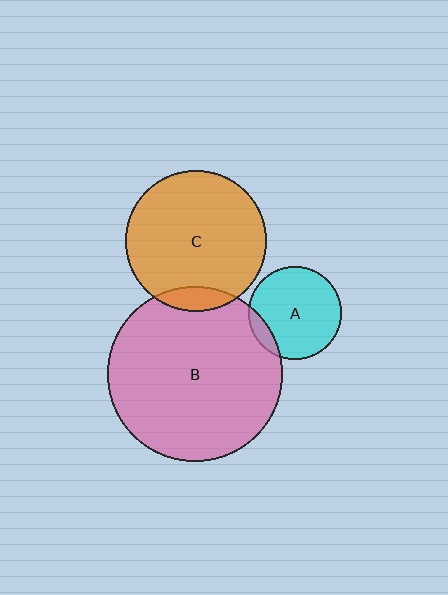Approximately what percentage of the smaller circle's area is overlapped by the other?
Approximately 10%.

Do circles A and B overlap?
Yes.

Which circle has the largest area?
Circle B (pink).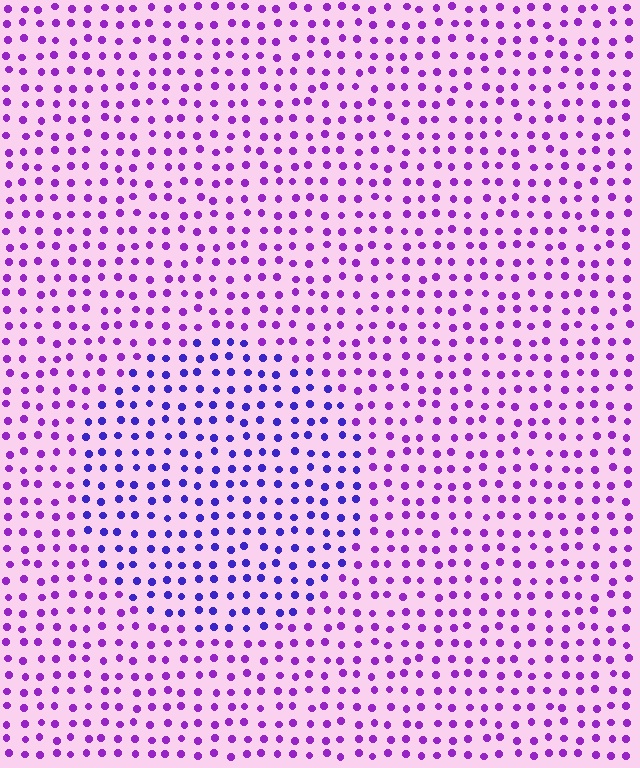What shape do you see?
I see a circle.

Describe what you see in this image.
The image is filled with small purple elements in a uniform arrangement. A circle-shaped region is visible where the elements are tinted to a slightly different hue, forming a subtle color boundary.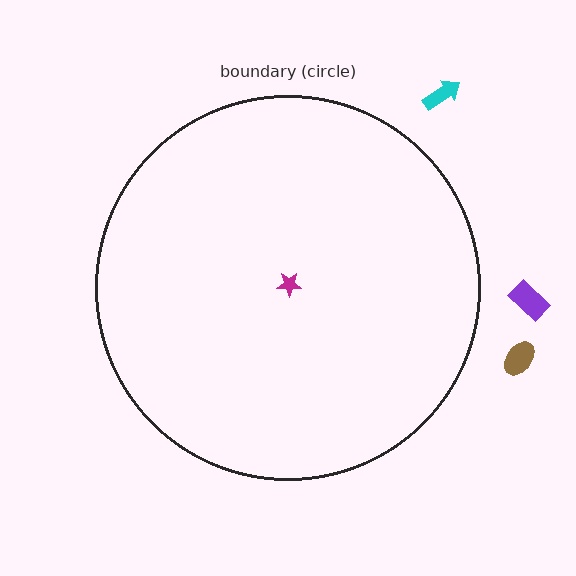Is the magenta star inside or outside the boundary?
Inside.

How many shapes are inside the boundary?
1 inside, 3 outside.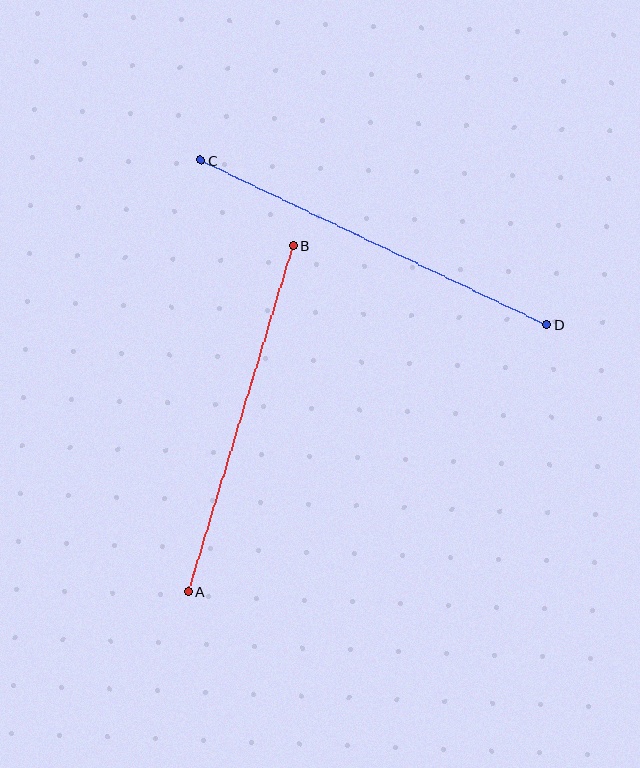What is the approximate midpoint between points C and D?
The midpoint is at approximately (374, 242) pixels.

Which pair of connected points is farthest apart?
Points C and D are farthest apart.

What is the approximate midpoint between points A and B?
The midpoint is at approximately (241, 419) pixels.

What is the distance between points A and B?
The distance is approximately 361 pixels.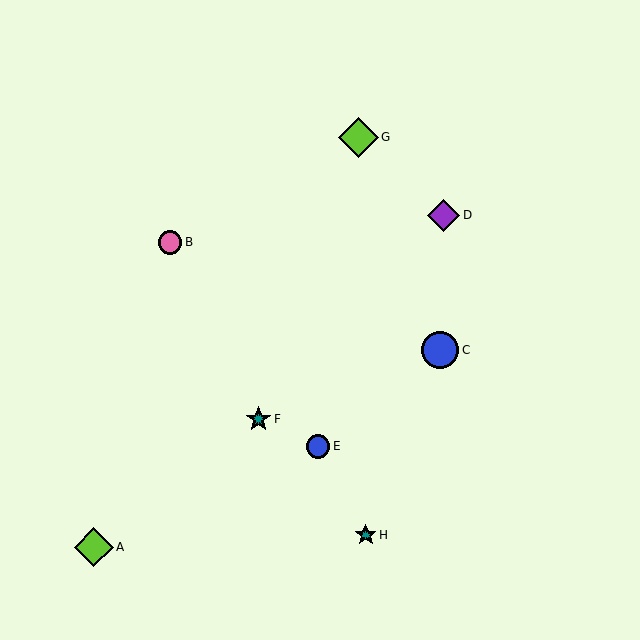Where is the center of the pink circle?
The center of the pink circle is at (170, 243).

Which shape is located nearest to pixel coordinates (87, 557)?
The lime diamond (labeled A) at (94, 547) is nearest to that location.